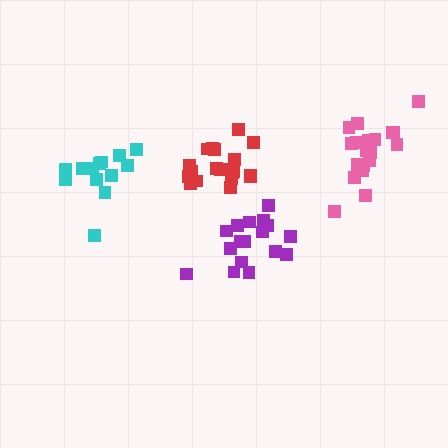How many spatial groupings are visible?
There are 4 spatial groupings.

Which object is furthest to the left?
The cyan cluster is leftmost.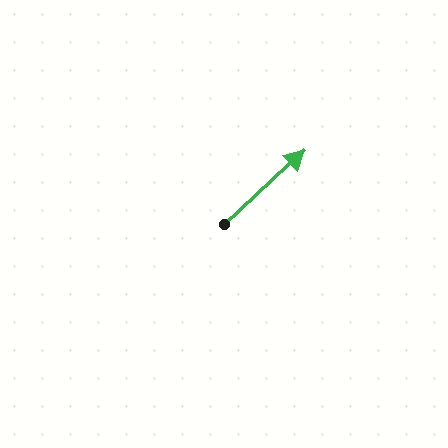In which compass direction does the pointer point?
Northeast.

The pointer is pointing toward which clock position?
Roughly 2 o'clock.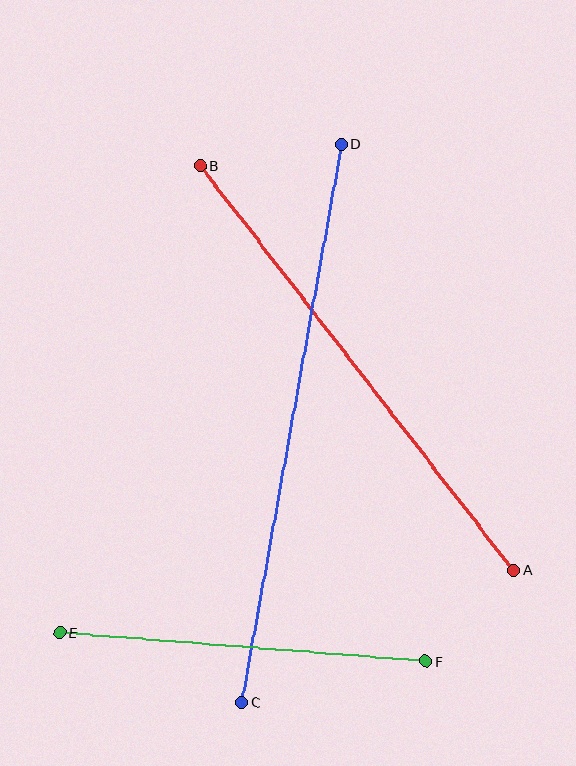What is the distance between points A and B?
The distance is approximately 511 pixels.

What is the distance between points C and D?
The distance is approximately 567 pixels.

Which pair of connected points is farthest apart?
Points C and D are farthest apart.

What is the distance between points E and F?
The distance is approximately 367 pixels.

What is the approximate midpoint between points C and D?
The midpoint is at approximately (292, 423) pixels.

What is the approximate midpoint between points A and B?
The midpoint is at approximately (357, 368) pixels.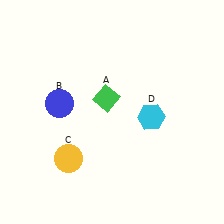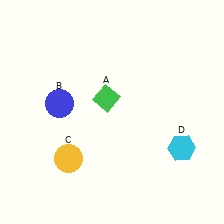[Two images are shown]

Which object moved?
The cyan hexagon (D) moved down.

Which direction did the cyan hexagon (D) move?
The cyan hexagon (D) moved down.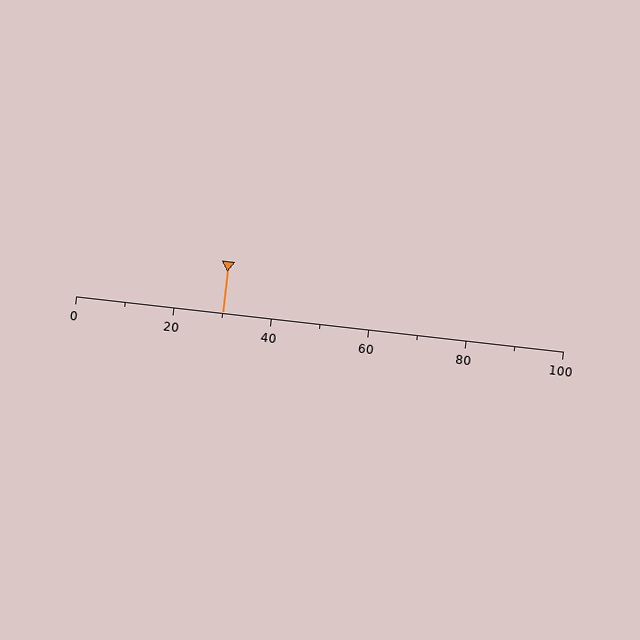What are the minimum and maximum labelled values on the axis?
The axis runs from 0 to 100.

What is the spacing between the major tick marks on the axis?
The major ticks are spaced 20 apart.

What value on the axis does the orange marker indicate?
The marker indicates approximately 30.